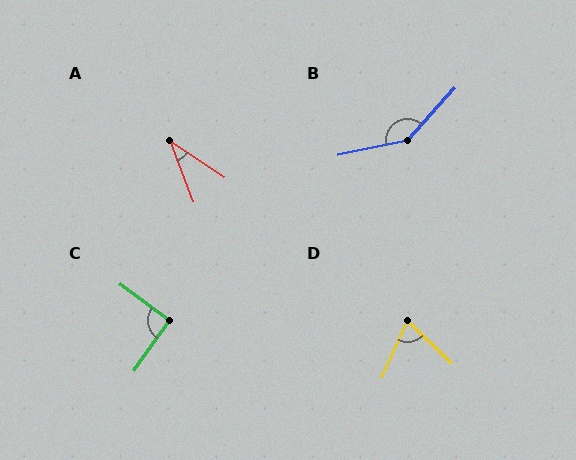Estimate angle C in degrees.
Approximately 91 degrees.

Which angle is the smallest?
A, at approximately 35 degrees.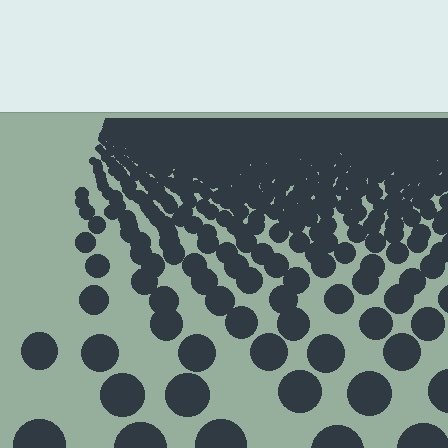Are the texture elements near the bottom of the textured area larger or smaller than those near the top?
Larger. Near the bottom, elements are closer to the viewer and appear at a bigger on-screen size.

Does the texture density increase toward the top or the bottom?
Density increases toward the top.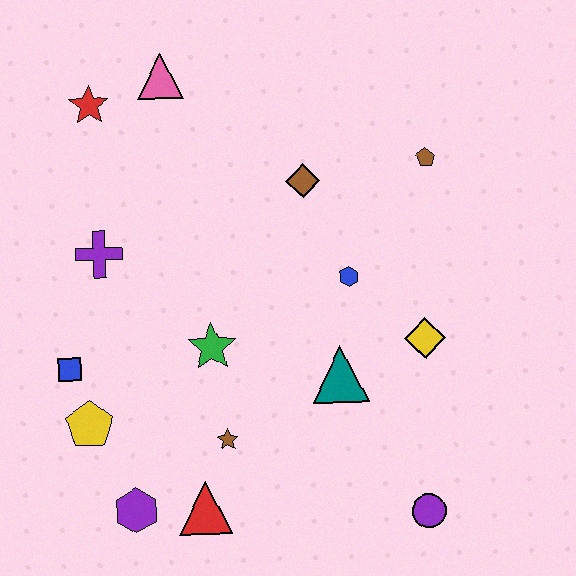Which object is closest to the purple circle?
The teal triangle is closest to the purple circle.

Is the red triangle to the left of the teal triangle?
Yes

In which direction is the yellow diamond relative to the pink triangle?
The yellow diamond is below the pink triangle.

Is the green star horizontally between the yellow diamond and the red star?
Yes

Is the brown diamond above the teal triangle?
Yes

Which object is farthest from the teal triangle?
The red star is farthest from the teal triangle.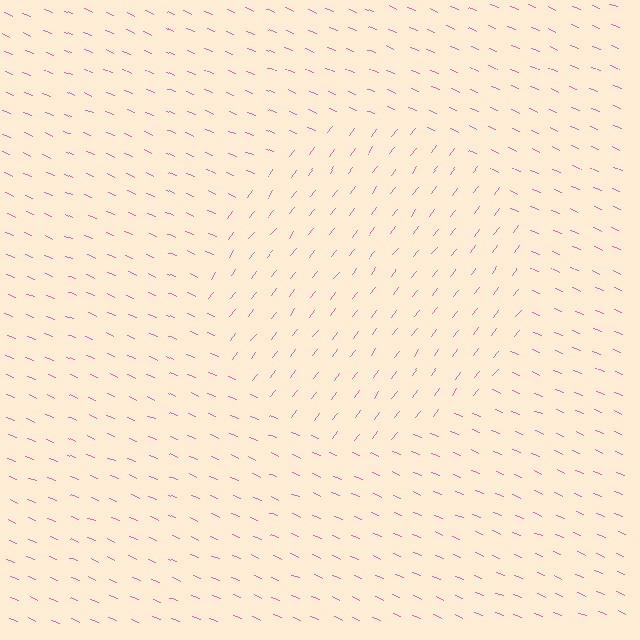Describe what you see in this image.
The image is filled with small pink line segments. A circle region in the image has lines oriented differently from the surrounding lines, creating a visible texture boundary.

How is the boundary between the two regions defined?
The boundary is defined purely by a change in line orientation (approximately 76 degrees difference). All lines are the same color and thickness.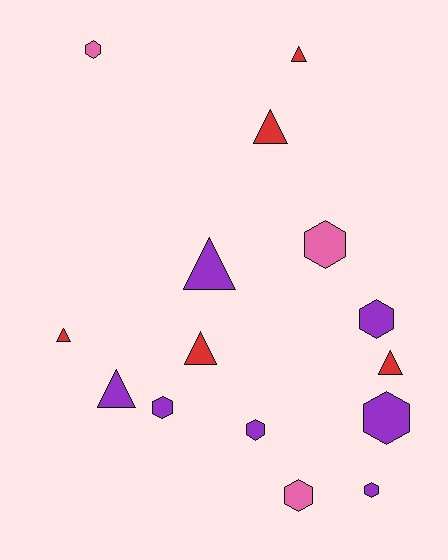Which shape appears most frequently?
Hexagon, with 8 objects.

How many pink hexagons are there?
There are 3 pink hexagons.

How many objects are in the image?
There are 15 objects.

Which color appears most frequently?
Purple, with 7 objects.